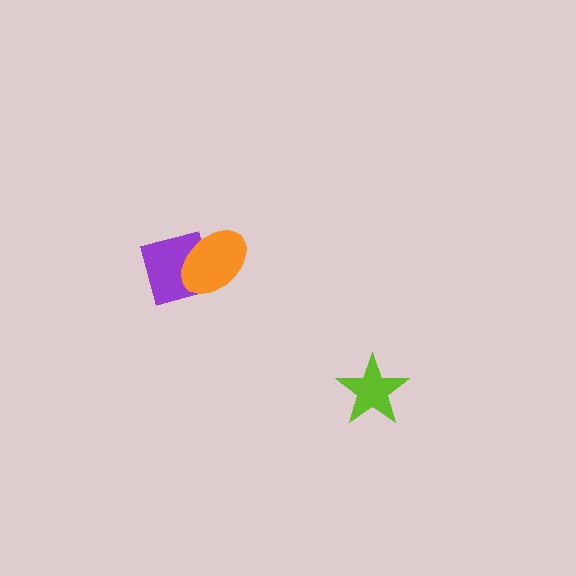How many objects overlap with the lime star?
0 objects overlap with the lime star.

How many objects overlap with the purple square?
1 object overlaps with the purple square.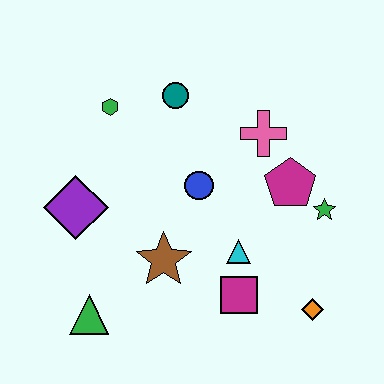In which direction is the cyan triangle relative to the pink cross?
The cyan triangle is below the pink cross.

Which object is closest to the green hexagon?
The teal circle is closest to the green hexagon.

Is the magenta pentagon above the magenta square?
Yes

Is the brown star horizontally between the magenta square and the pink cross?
No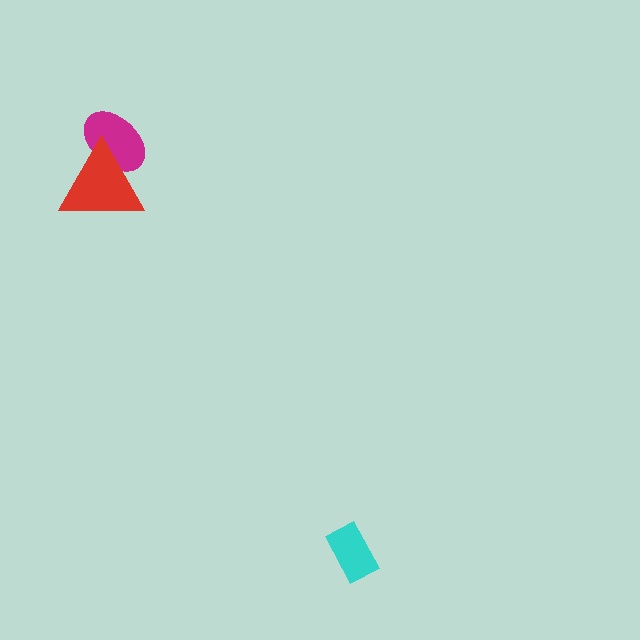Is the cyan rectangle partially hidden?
No, no other shape covers it.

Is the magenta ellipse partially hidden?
Yes, it is partially covered by another shape.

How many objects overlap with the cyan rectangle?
0 objects overlap with the cyan rectangle.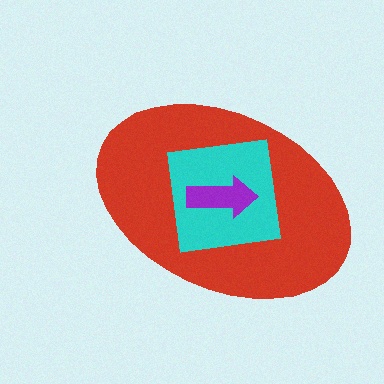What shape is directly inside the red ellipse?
The cyan square.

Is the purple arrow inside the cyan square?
Yes.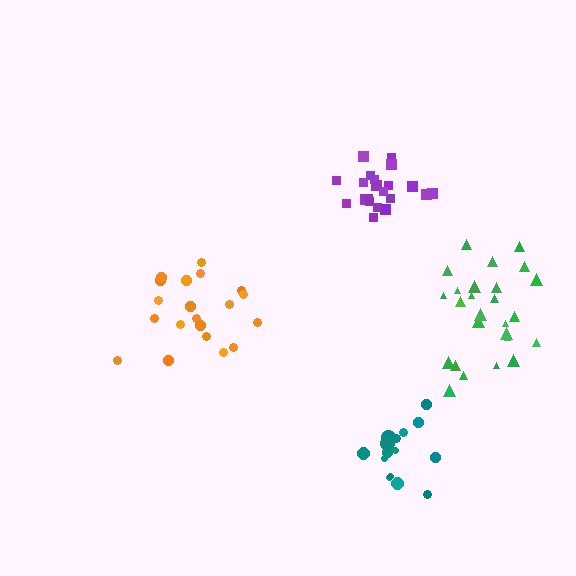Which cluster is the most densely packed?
Purple.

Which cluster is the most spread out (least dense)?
Orange.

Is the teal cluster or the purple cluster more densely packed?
Purple.